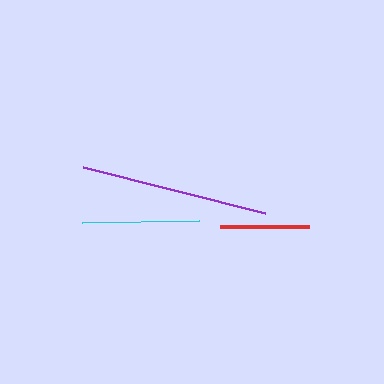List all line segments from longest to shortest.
From longest to shortest: purple, cyan, red.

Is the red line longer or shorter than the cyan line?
The cyan line is longer than the red line.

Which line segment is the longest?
The purple line is the longest at approximately 187 pixels.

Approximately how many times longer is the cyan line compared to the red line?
The cyan line is approximately 1.3 times the length of the red line.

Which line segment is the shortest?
The red line is the shortest at approximately 90 pixels.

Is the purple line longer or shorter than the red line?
The purple line is longer than the red line.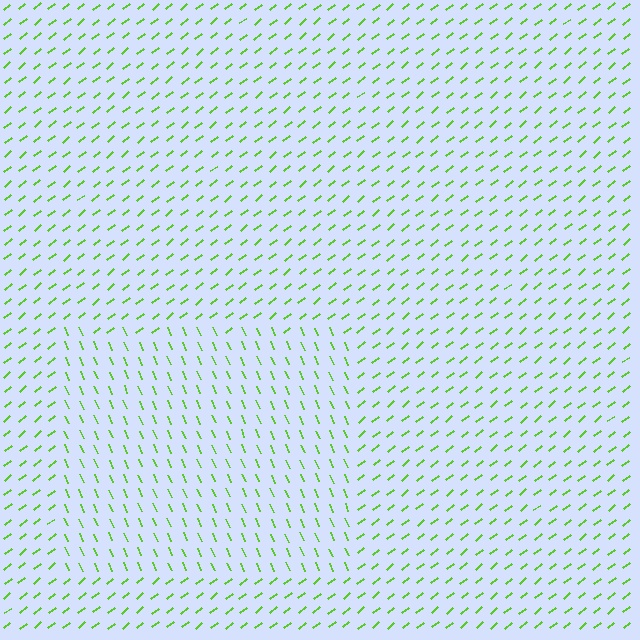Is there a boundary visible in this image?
Yes, there is a texture boundary formed by a change in line orientation.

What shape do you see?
I see a rectangle.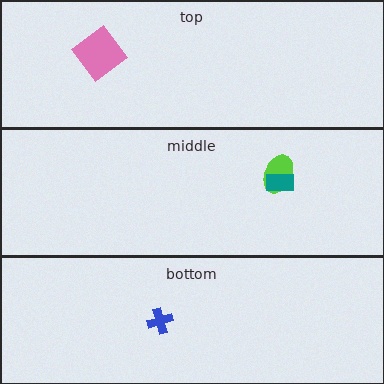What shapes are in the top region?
The pink diamond.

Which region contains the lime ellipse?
The middle region.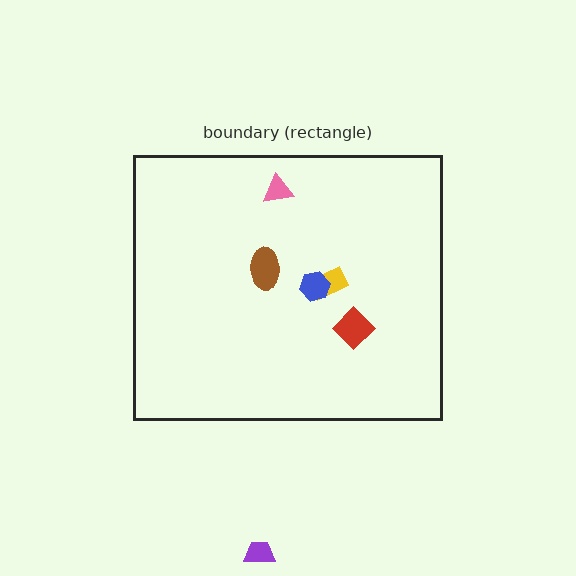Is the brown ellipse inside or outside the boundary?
Inside.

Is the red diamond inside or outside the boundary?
Inside.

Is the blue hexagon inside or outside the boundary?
Inside.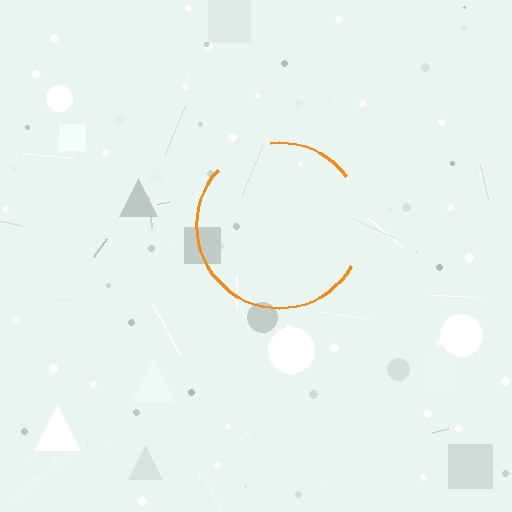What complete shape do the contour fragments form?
The contour fragments form a circle.